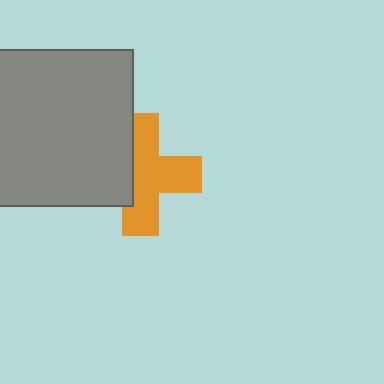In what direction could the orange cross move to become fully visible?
The orange cross could move right. That would shift it out from behind the gray rectangle entirely.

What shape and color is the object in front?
The object in front is a gray rectangle.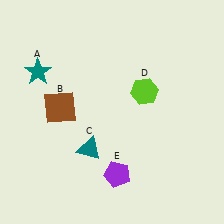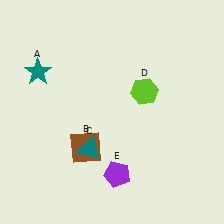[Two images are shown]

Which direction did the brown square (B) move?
The brown square (B) moved down.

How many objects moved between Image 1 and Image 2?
1 object moved between the two images.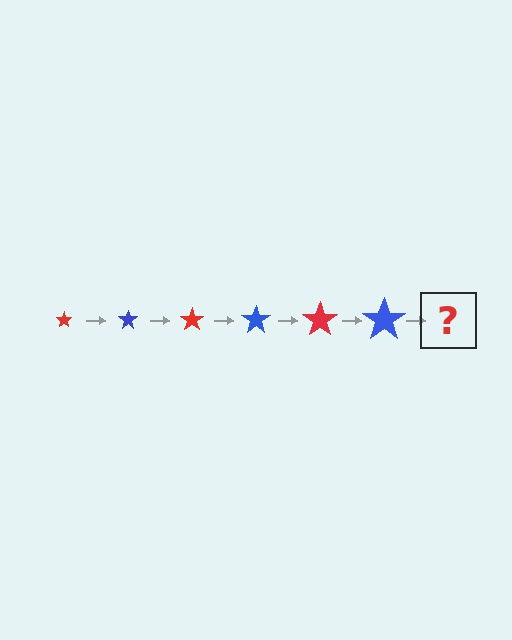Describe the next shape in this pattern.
It should be a red star, larger than the previous one.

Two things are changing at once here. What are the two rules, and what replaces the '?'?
The two rules are that the star grows larger each step and the color cycles through red and blue. The '?' should be a red star, larger than the previous one.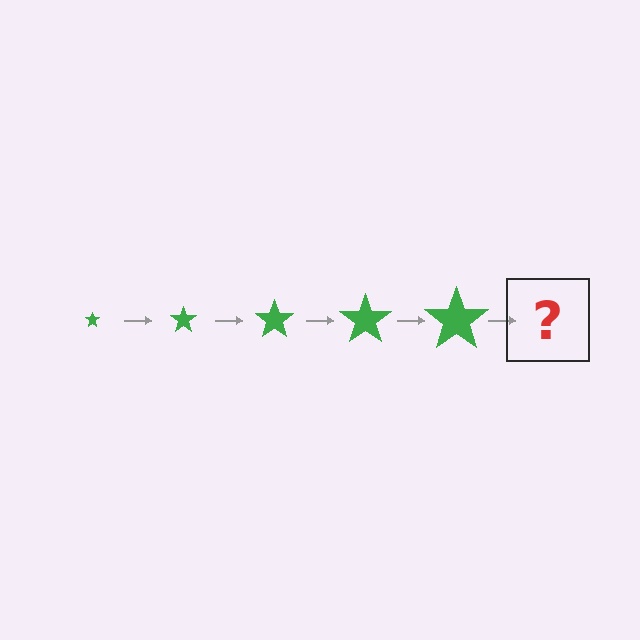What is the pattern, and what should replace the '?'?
The pattern is that the star gets progressively larger each step. The '?' should be a green star, larger than the previous one.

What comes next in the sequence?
The next element should be a green star, larger than the previous one.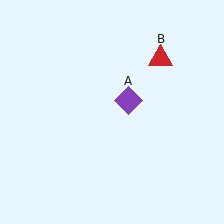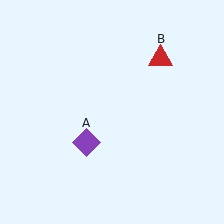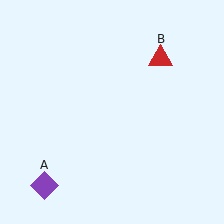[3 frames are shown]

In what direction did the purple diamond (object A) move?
The purple diamond (object A) moved down and to the left.